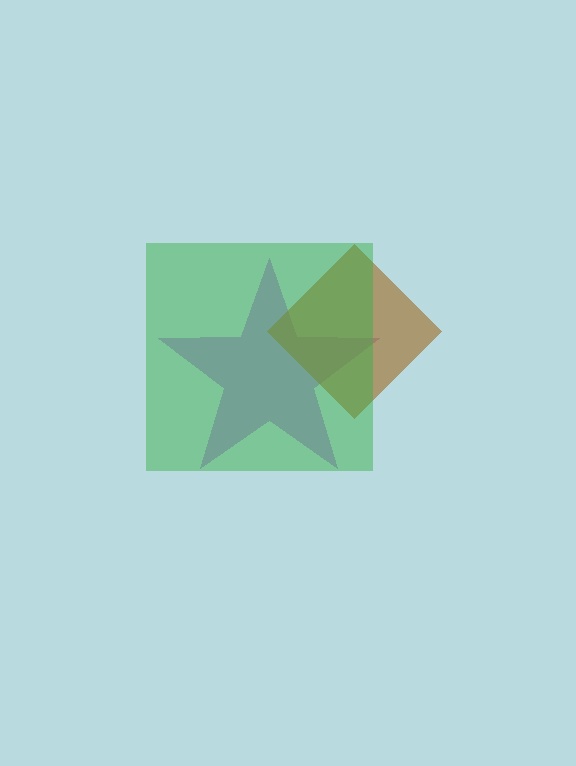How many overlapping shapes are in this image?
There are 3 overlapping shapes in the image.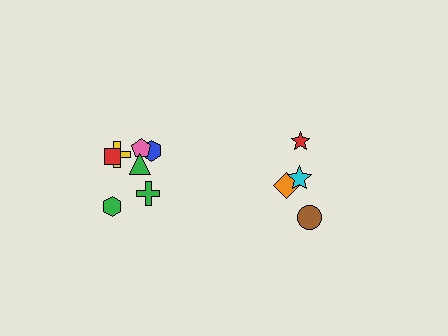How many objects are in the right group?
There are 4 objects.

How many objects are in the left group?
There are 7 objects.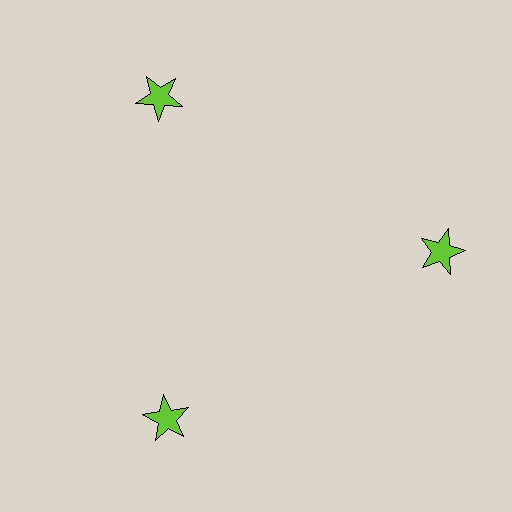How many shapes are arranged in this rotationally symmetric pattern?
There are 3 shapes, arranged in 3 groups of 1.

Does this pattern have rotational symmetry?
Yes, this pattern has 3-fold rotational symmetry. It looks the same after rotating 120 degrees around the center.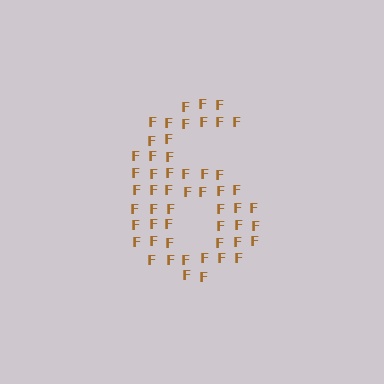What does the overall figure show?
The overall figure shows the digit 6.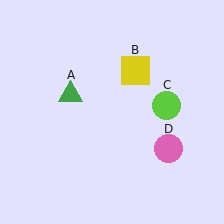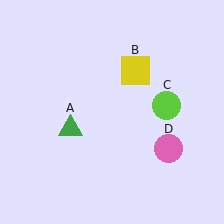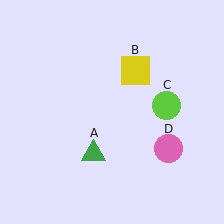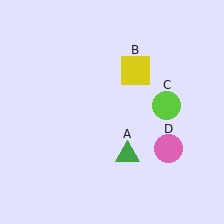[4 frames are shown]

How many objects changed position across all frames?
1 object changed position: green triangle (object A).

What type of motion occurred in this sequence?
The green triangle (object A) rotated counterclockwise around the center of the scene.